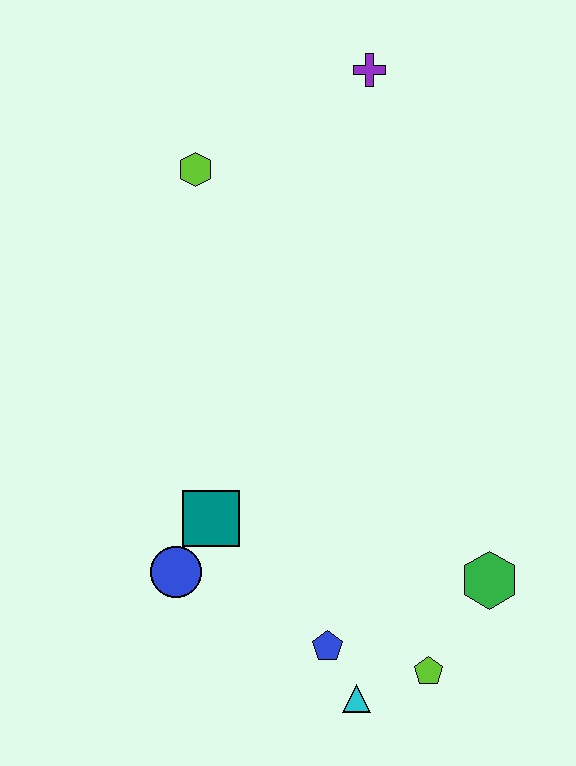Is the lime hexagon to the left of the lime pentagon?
Yes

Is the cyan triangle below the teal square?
Yes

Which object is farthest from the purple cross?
The cyan triangle is farthest from the purple cross.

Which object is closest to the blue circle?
The teal square is closest to the blue circle.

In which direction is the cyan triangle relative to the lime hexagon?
The cyan triangle is below the lime hexagon.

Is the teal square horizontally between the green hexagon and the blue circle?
Yes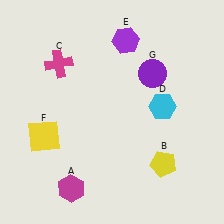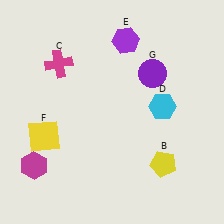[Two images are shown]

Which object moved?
The magenta hexagon (A) moved left.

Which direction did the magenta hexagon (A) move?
The magenta hexagon (A) moved left.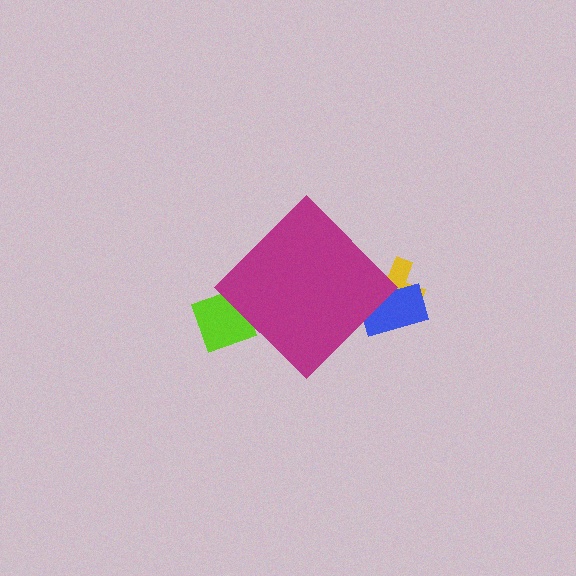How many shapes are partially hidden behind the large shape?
3 shapes are partially hidden.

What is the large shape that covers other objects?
A magenta diamond.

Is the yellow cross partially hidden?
Yes, the yellow cross is partially hidden behind the magenta diamond.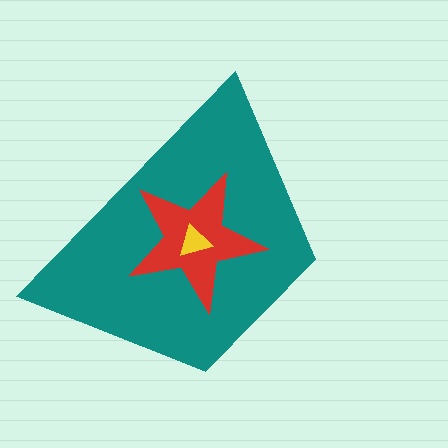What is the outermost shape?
The teal trapezoid.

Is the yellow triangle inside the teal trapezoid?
Yes.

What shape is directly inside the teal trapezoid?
The red star.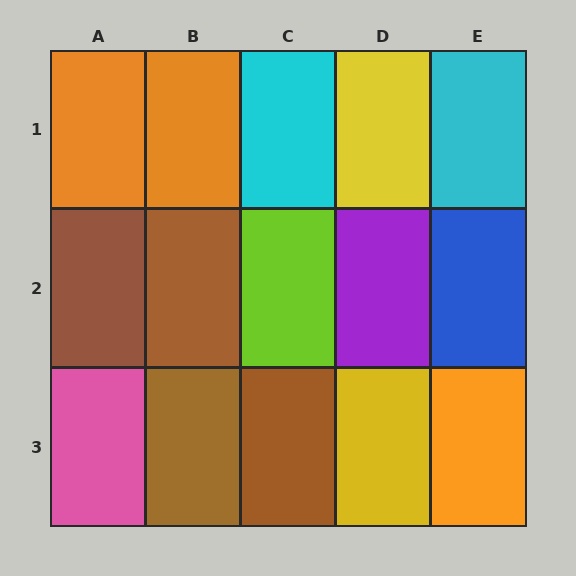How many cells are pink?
1 cell is pink.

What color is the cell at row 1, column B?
Orange.